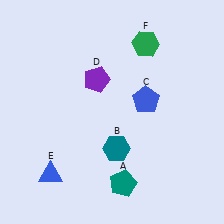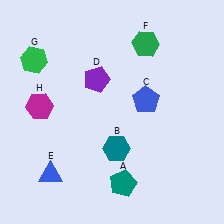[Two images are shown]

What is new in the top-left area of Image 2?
A green hexagon (G) was added in the top-left area of Image 2.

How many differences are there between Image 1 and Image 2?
There are 2 differences between the two images.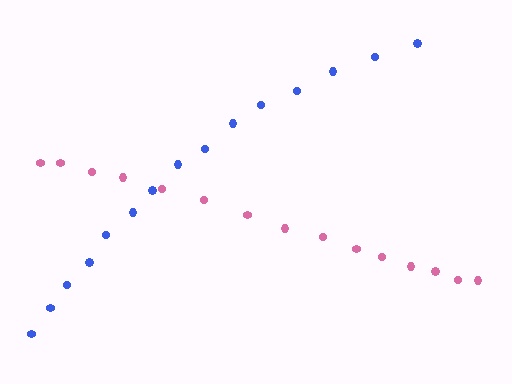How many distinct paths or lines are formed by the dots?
There are 2 distinct paths.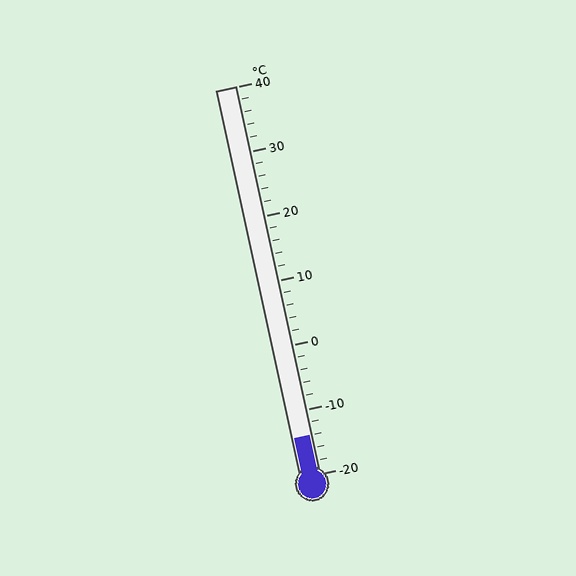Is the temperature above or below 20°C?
The temperature is below 20°C.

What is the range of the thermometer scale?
The thermometer scale ranges from -20°C to 40°C.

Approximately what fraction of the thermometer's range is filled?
The thermometer is filled to approximately 10% of its range.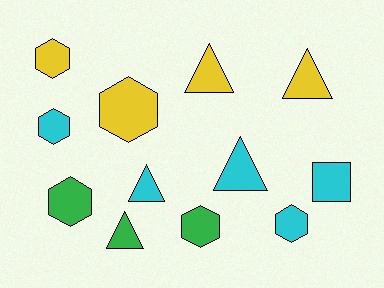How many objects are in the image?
There are 12 objects.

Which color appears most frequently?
Cyan, with 5 objects.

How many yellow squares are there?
There are no yellow squares.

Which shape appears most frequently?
Hexagon, with 6 objects.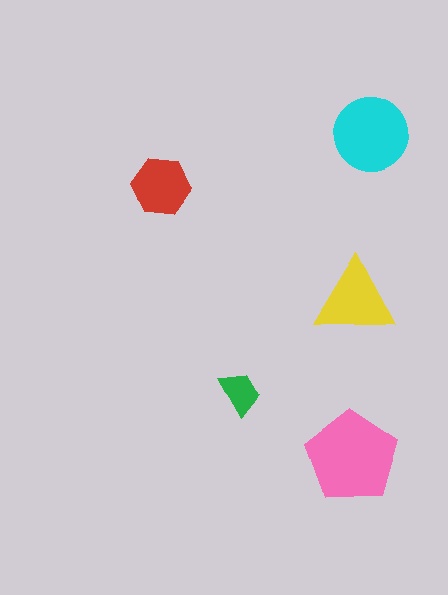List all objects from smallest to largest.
The green trapezoid, the red hexagon, the yellow triangle, the cyan circle, the pink pentagon.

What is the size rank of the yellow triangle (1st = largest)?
3rd.